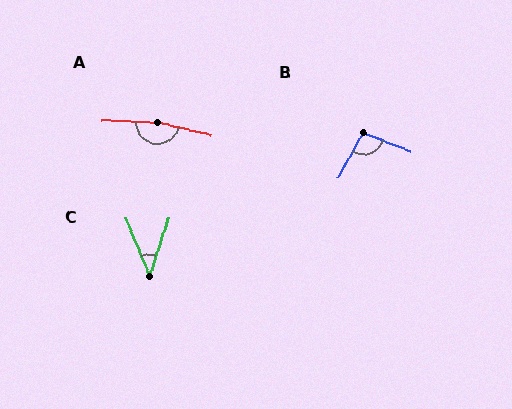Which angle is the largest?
A, at approximately 168 degrees.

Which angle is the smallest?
C, at approximately 41 degrees.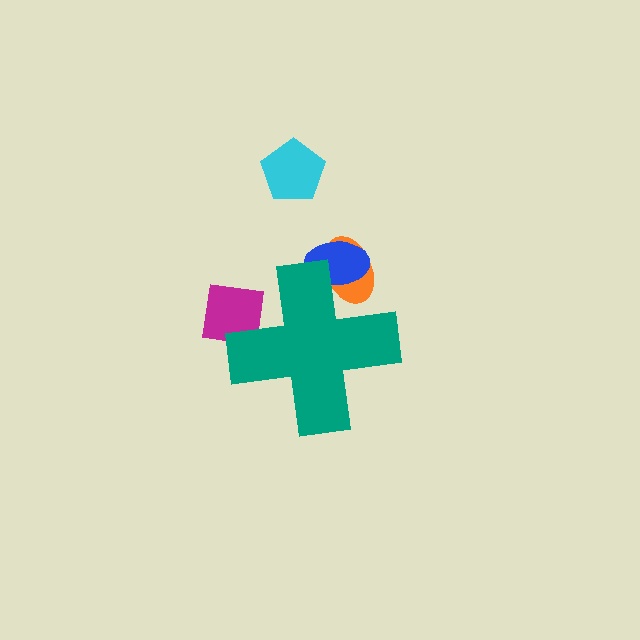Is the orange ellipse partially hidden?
Yes, the orange ellipse is partially hidden behind the teal cross.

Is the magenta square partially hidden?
Yes, the magenta square is partially hidden behind the teal cross.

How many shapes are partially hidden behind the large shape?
3 shapes are partially hidden.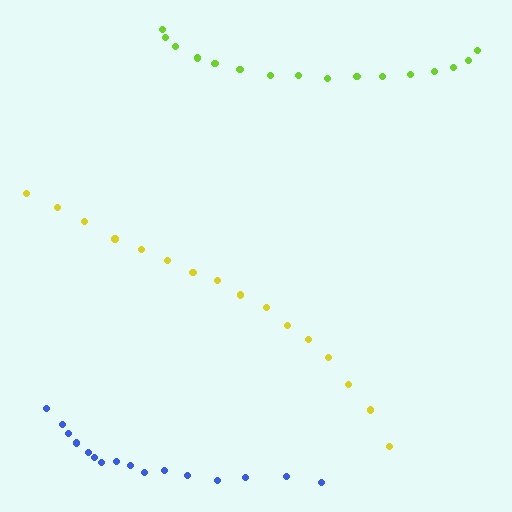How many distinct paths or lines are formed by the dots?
There are 3 distinct paths.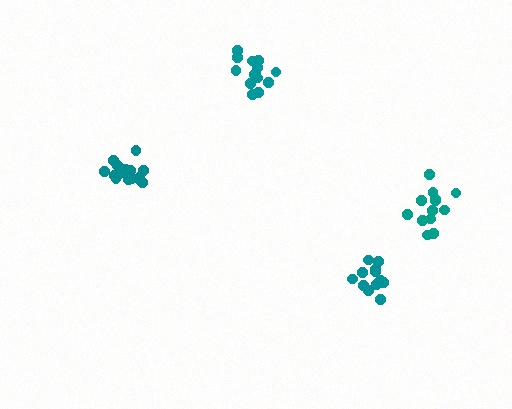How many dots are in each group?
Group 1: 14 dots, Group 2: 16 dots, Group 3: 15 dots, Group 4: 12 dots (57 total).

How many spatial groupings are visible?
There are 4 spatial groupings.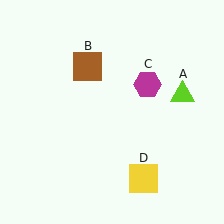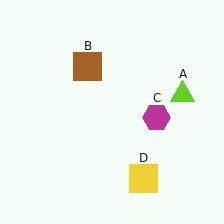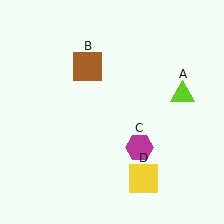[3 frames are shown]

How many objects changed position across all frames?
1 object changed position: magenta hexagon (object C).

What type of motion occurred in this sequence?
The magenta hexagon (object C) rotated clockwise around the center of the scene.